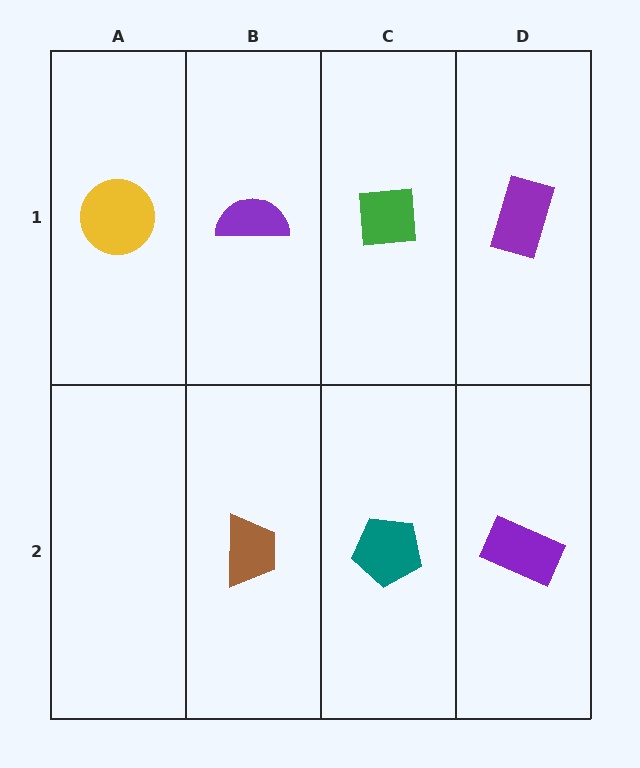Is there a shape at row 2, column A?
No, that cell is empty.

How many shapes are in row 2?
3 shapes.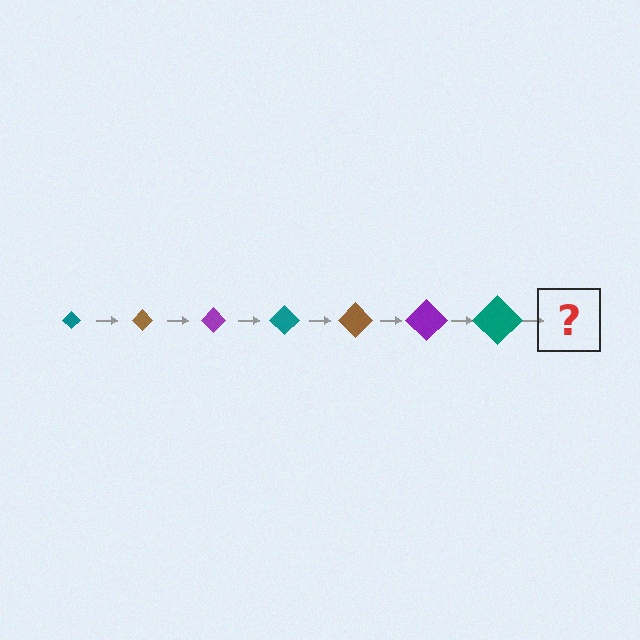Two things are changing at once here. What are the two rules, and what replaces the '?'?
The two rules are that the diamond grows larger each step and the color cycles through teal, brown, and purple. The '?' should be a brown diamond, larger than the previous one.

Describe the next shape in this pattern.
It should be a brown diamond, larger than the previous one.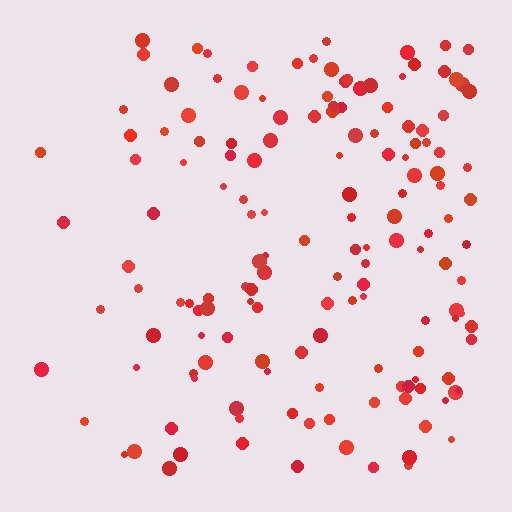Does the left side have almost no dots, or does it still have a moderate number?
Still a moderate number, just noticeably fewer than the right.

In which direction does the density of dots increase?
From left to right, with the right side densest.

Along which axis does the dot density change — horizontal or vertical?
Horizontal.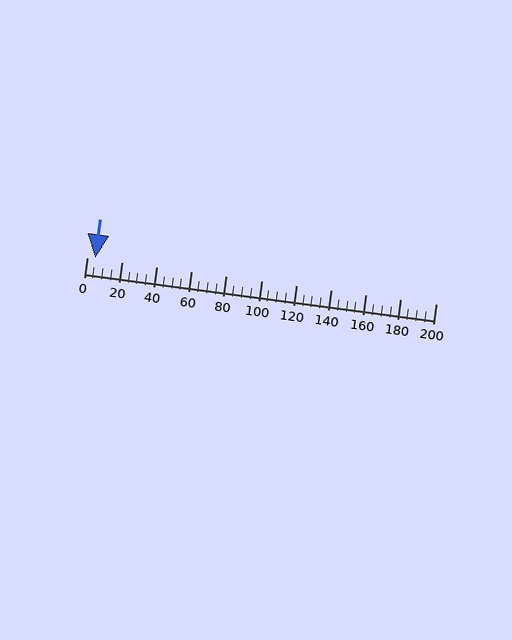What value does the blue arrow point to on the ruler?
The blue arrow points to approximately 5.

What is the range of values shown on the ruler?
The ruler shows values from 0 to 200.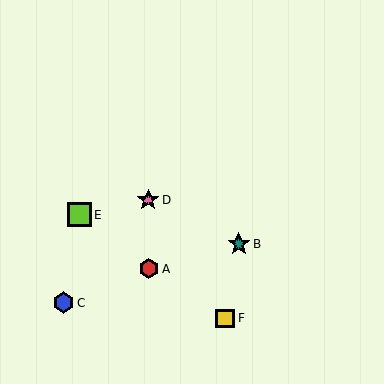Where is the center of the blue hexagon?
The center of the blue hexagon is at (64, 303).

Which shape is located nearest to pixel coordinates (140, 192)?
The pink star (labeled D) at (148, 200) is nearest to that location.